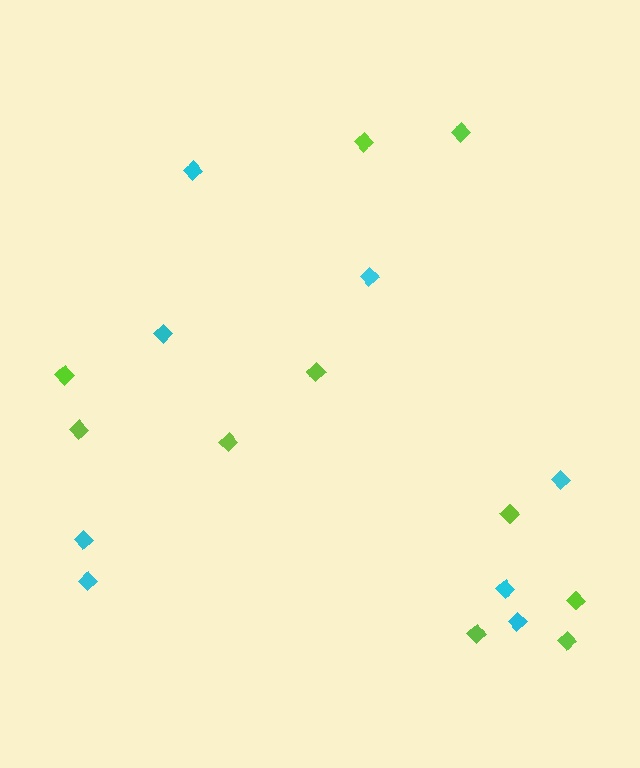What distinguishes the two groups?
There are 2 groups: one group of cyan diamonds (8) and one group of lime diamonds (10).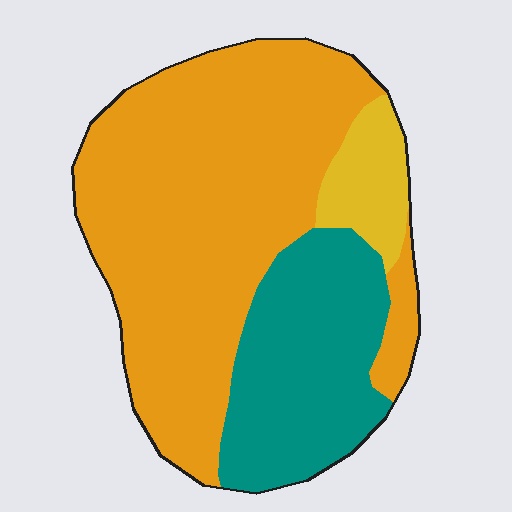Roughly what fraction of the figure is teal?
Teal takes up about one quarter (1/4) of the figure.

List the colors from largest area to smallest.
From largest to smallest: orange, teal, yellow.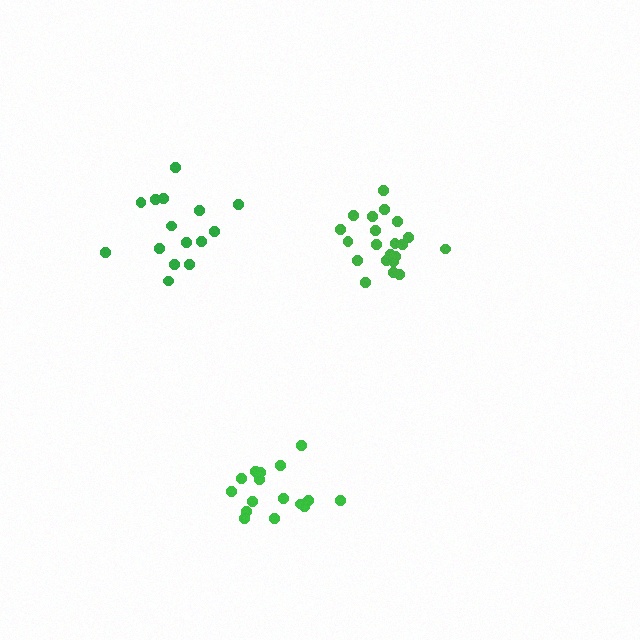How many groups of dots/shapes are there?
There are 3 groups.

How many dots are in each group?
Group 1: 16 dots, Group 2: 21 dots, Group 3: 15 dots (52 total).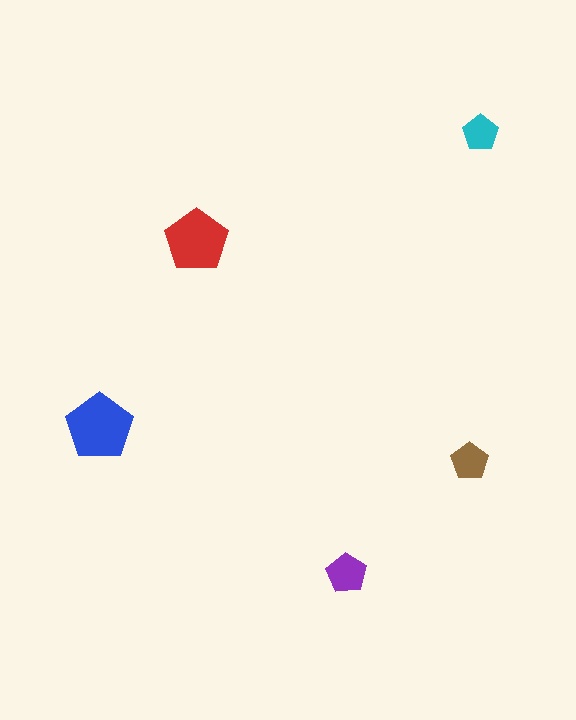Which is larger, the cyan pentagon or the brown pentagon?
The brown one.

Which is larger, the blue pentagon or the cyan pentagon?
The blue one.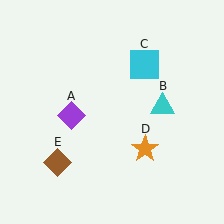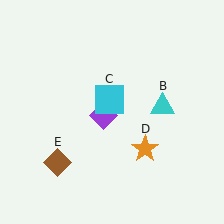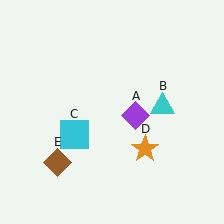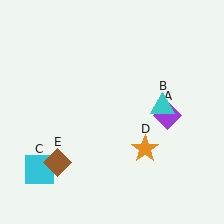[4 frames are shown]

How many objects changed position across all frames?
2 objects changed position: purple diamond (object A), cyan square (object C).